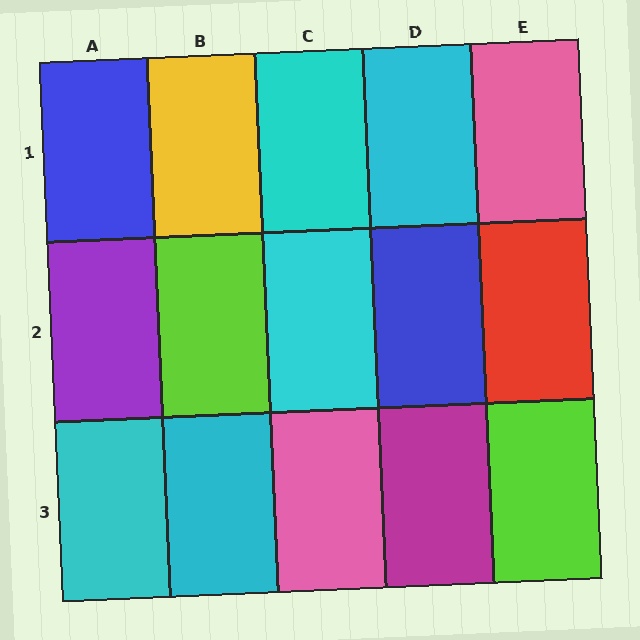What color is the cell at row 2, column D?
Blue.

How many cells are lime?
2 cells are lime.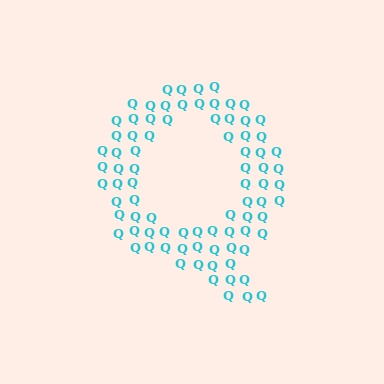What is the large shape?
The large shape is the letter Q.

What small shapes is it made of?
It is made of small letter Q's.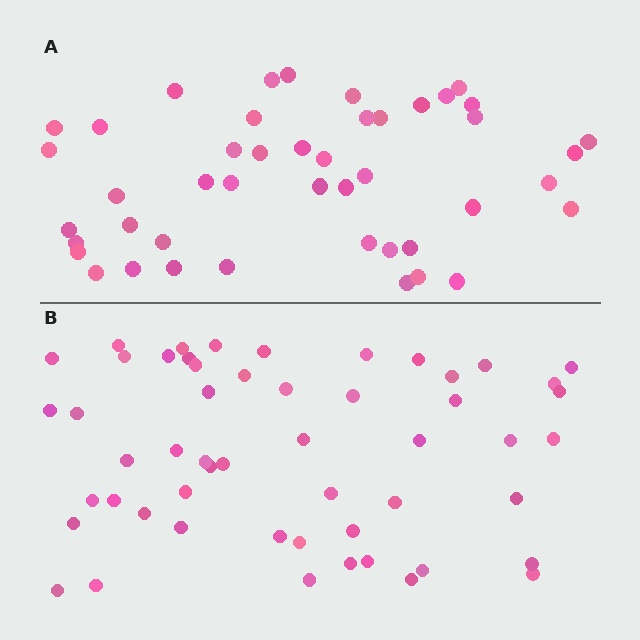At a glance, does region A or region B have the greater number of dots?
Region B (the bottom region) has more dots.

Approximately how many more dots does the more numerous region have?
Region B has roughly 8 or so more dots than region A.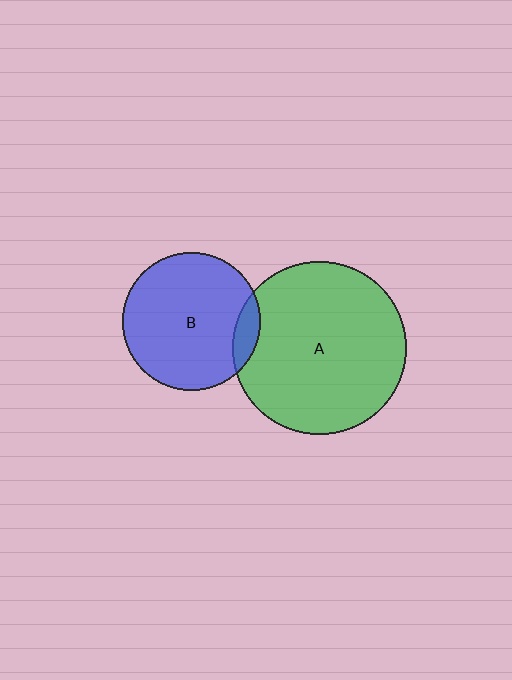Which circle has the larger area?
Circle A (green).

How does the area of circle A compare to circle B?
Approximately 1.6 times.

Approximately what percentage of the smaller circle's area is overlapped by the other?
Approximately 10%.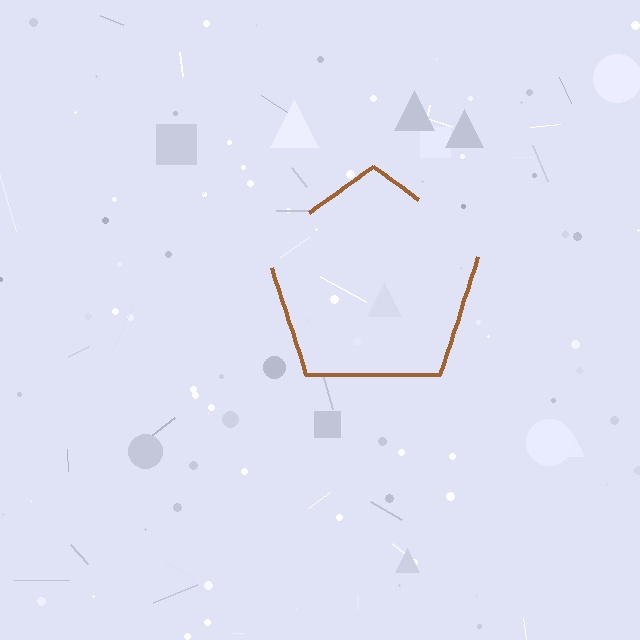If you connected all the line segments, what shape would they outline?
They would outline a pentagon.